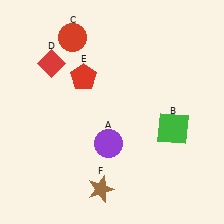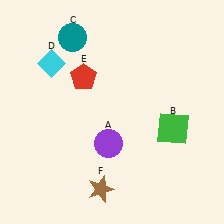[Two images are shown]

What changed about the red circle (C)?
In Image 1, C is red. In Image 2, it changed to teal.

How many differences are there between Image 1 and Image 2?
There are 2 differences between the two images.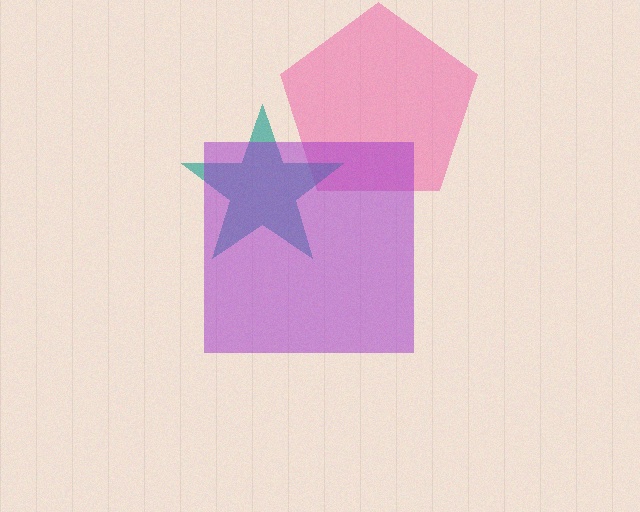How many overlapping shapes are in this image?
There are 3 overlapping shapes in the image.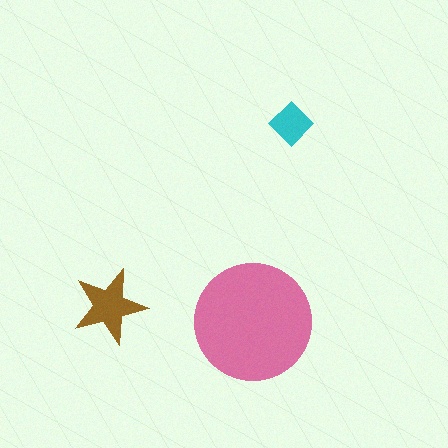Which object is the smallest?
The cyan diamond.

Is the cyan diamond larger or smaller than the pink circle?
Smaller.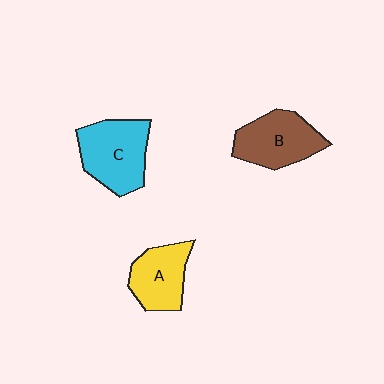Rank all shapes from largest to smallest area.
From largest to smallest: C (cyan), B (brown), A (yellow).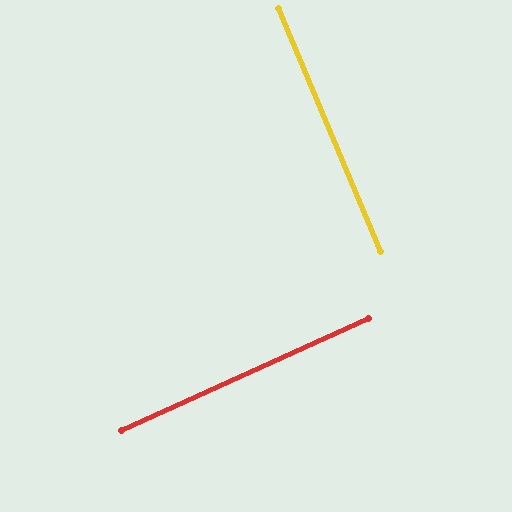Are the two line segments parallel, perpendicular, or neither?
Perpendicular — they meet at approximately 88°.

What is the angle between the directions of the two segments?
Approximately 88 degrees.